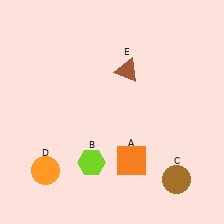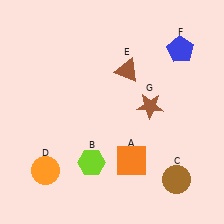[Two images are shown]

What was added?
A blue pentagon (F), a brown star (G) were added in Image 2.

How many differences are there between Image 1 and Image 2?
There are 2 differences between the two images.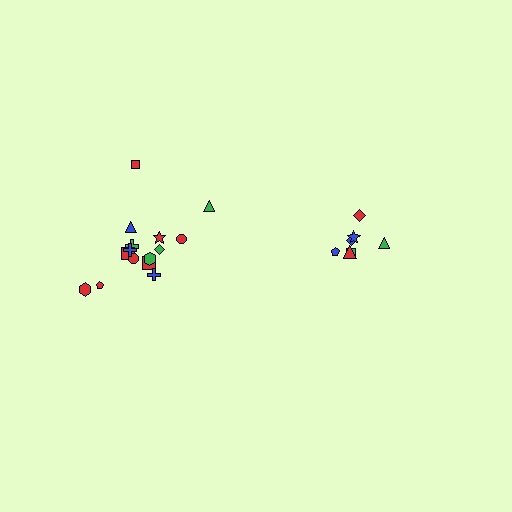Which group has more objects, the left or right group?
The left group.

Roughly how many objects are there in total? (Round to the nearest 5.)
Roughly 20 objects in total.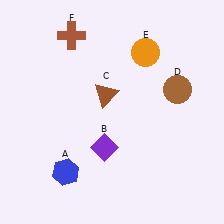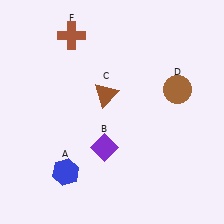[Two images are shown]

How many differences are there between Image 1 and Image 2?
There is 1 difference between the two images.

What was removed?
The orange circle (E) was removed in Image 2.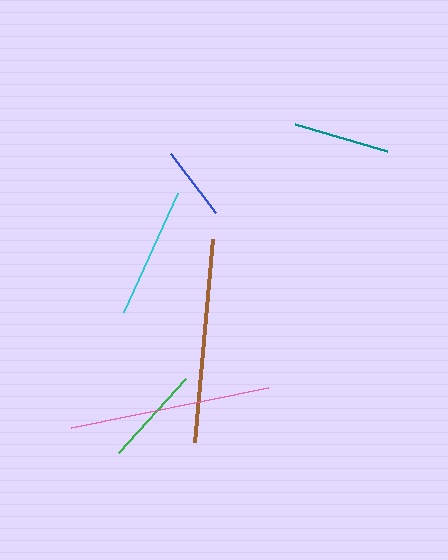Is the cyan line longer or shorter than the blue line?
The cyan line is longer than the blue line.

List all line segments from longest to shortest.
From longest to shortest: brown, pink, cyan, green, teal, blue.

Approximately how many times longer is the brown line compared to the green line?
The brown line is approximately 2.0 times the length of the green line.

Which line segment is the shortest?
The blue line is the shortest at approximately 74 pixels.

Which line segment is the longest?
The brown line is the longest at approximately 204 pixels.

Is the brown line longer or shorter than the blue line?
The brown line is longer than the blue line.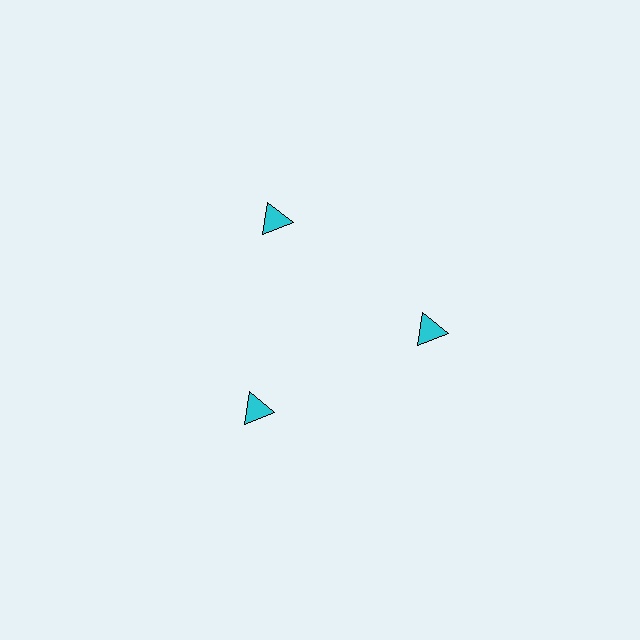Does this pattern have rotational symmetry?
Yes, this pattern has 3-fold rotational symmetry. It looks the same after rotating 120 degrees around the center.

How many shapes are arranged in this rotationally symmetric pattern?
There are 3 shapes, arranged in 3 groups of 1.